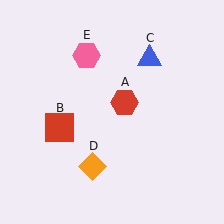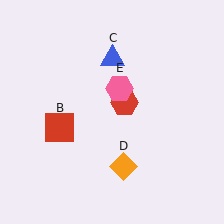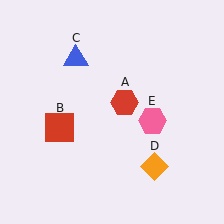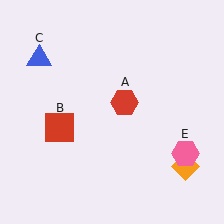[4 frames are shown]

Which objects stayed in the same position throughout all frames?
Red hexagon (object A) and red square (object B) remained stationary.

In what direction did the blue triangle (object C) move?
The blue triangle (object C) moved left.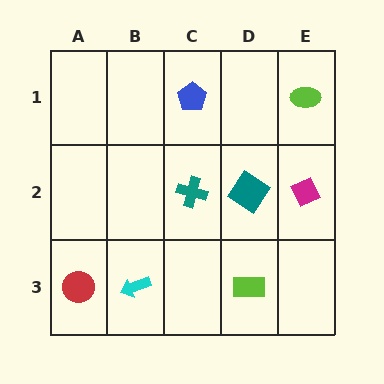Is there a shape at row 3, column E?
No, that cell is empty.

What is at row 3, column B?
A cyan arrow.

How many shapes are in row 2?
3 shapes.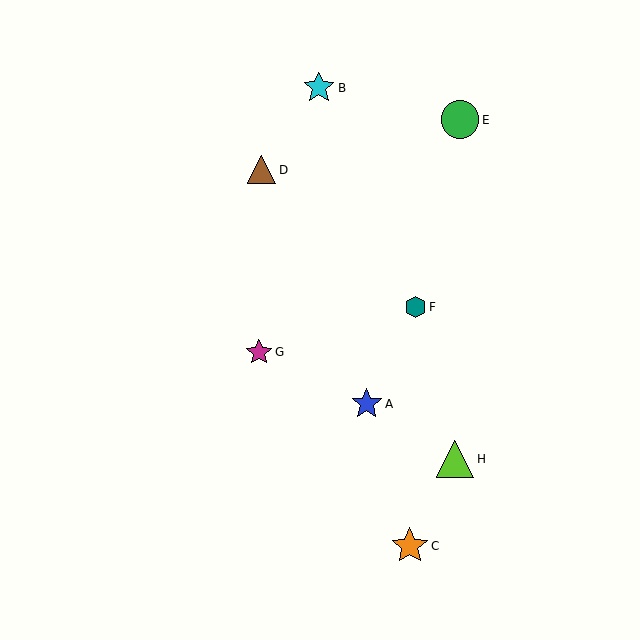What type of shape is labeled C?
Shape C is an orange star.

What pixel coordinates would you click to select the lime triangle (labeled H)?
Click at (455, 459) to select the lime triangle H.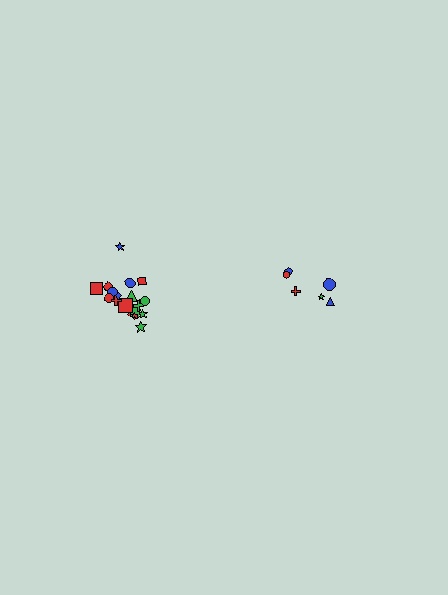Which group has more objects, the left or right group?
The left group.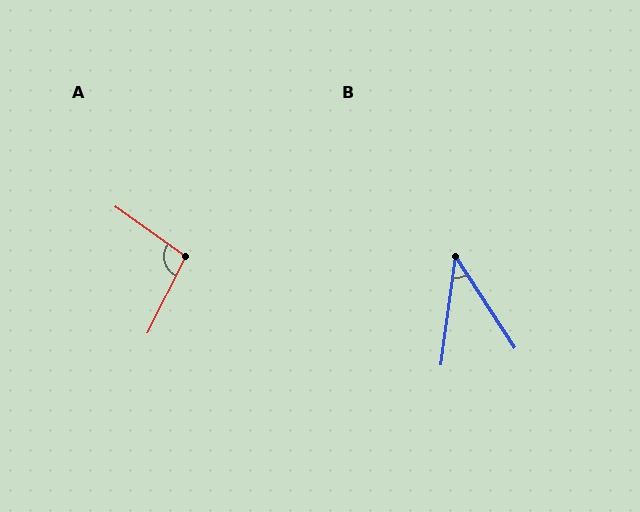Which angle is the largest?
A, at approximately 99 degrees.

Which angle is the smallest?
B, at approximately 41 degrees.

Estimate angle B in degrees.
Approximately 41 degrees.